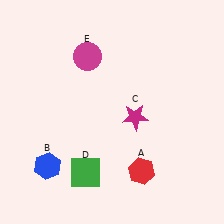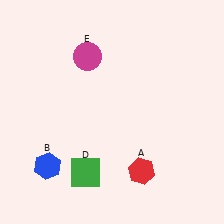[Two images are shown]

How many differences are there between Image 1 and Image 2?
There is 1 difference between the two images.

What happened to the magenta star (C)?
The magenta star (C) was removed in Image 2. It was in the bottom-right area of Image 1.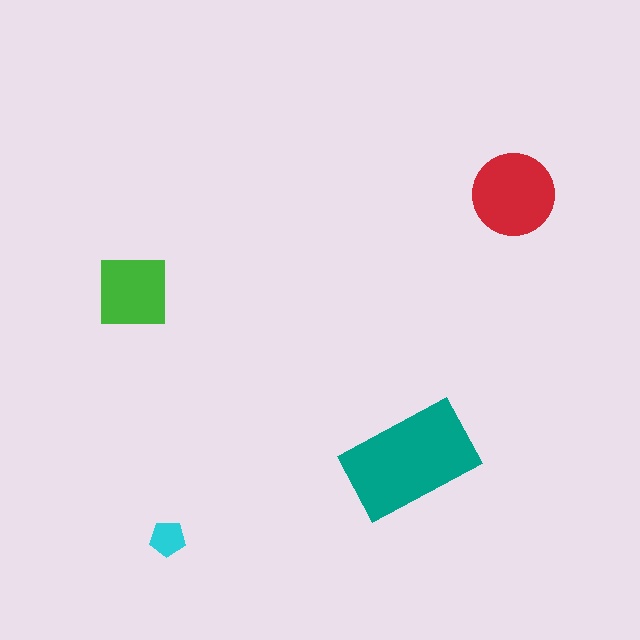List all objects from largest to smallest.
The teal rectangle, the red circle, the green square, the cyan pentagon.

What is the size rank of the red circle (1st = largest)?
2nd.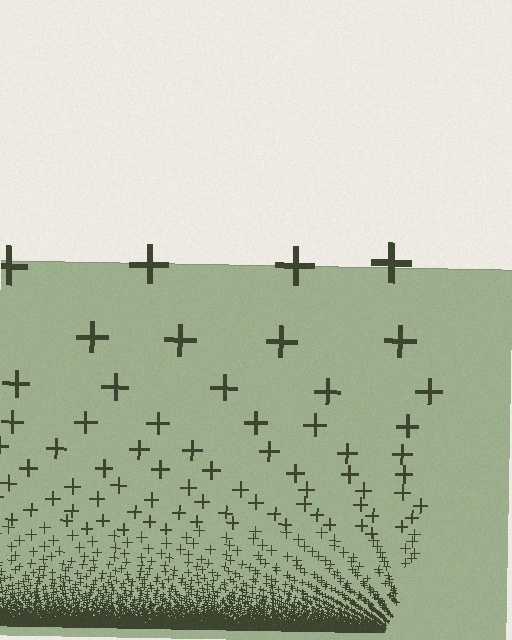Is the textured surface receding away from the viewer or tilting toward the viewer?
The surface appears to tilt toward the viewer. Texture elements get larger and sparser toward the top.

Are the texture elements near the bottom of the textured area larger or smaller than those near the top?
Smaller. The gradient is inverted — elements near the bottom are smaller and denser.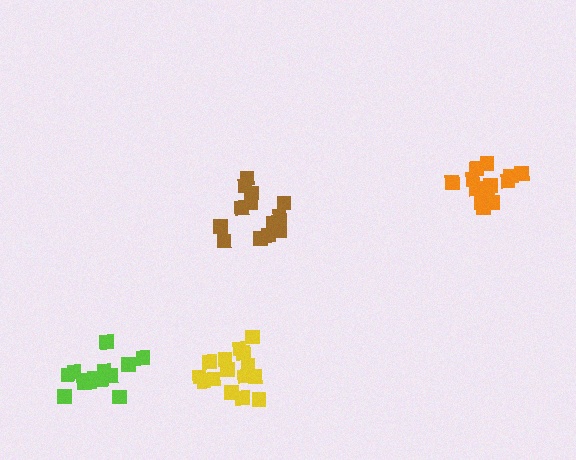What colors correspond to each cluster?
The clusters are colored: lime, orange, yellow, brown.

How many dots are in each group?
Group 1: 14 dots, Group 2: 15 dots, Group 3: 15 dots, Group 4: 13 dots (57 total).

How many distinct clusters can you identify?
There are 4 distinct clusters.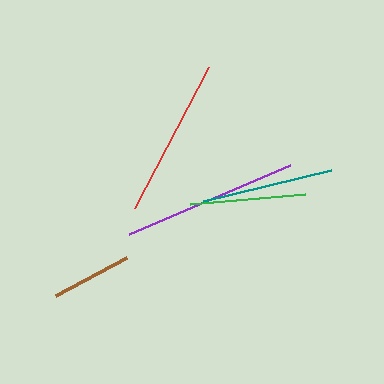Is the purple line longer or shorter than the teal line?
The purple line is longer than the teal line.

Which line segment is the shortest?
The brown line is the shortest at approximately 81 pixels.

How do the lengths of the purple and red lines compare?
The purple and red lines are approximately the same length.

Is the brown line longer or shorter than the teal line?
The teal line is longer than the brown line.